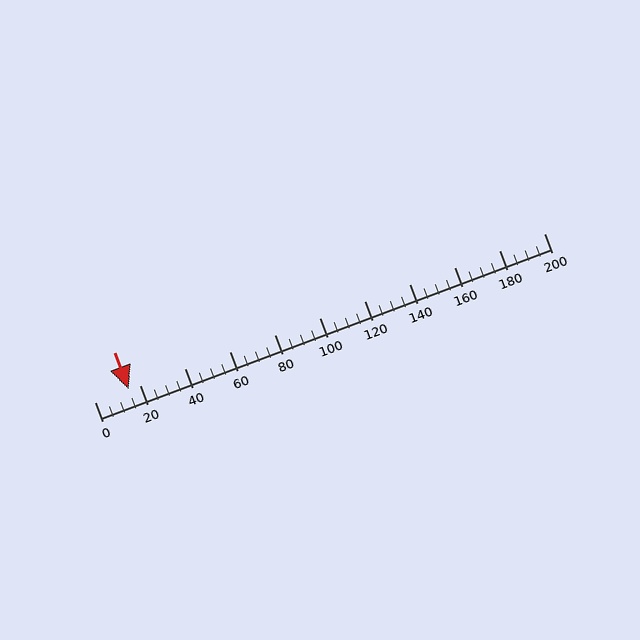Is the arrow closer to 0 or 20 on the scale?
The arrow is closer to 20.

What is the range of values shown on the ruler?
The ruler shows values from 0 to 200.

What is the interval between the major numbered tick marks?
The major tick marks are spaced 20 units apart.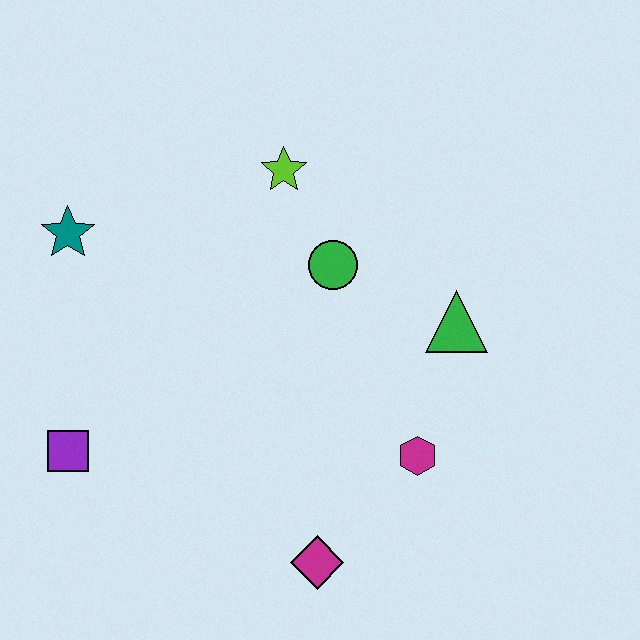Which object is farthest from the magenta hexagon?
The teal star is farthest from the magenta hexagon.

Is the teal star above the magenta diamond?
Yes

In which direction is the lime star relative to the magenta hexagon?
The lime star is above the magenta hexagon.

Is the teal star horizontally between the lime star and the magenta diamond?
No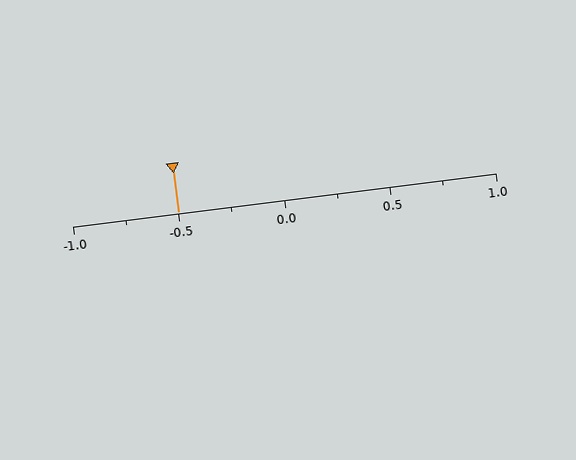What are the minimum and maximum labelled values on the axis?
The axis runs from -1.0 to 1.0.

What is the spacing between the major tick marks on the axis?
The major ticks are spaced 0.5 apart.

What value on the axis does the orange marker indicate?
The marker indicates approximately -0.5.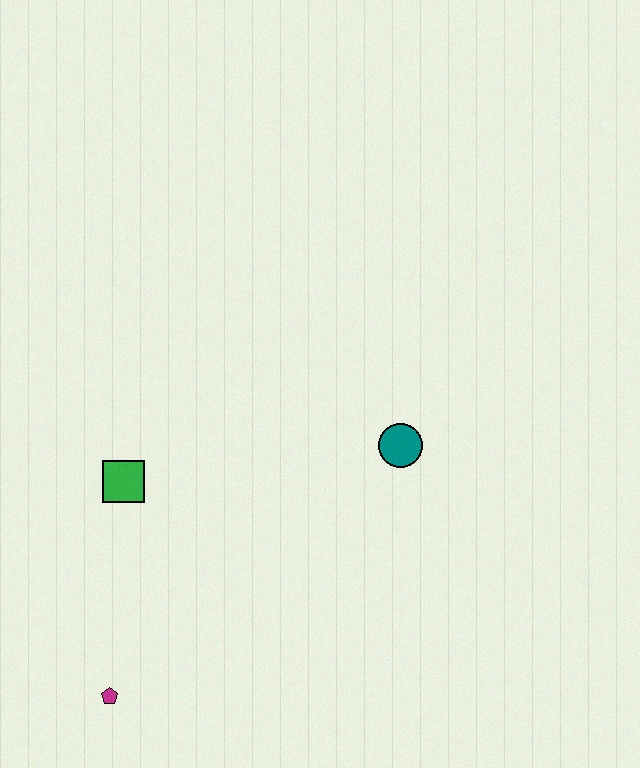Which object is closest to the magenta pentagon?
The green square is closest to the magenta pentagon.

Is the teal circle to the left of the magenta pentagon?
No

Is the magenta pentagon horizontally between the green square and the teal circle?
No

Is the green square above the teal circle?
No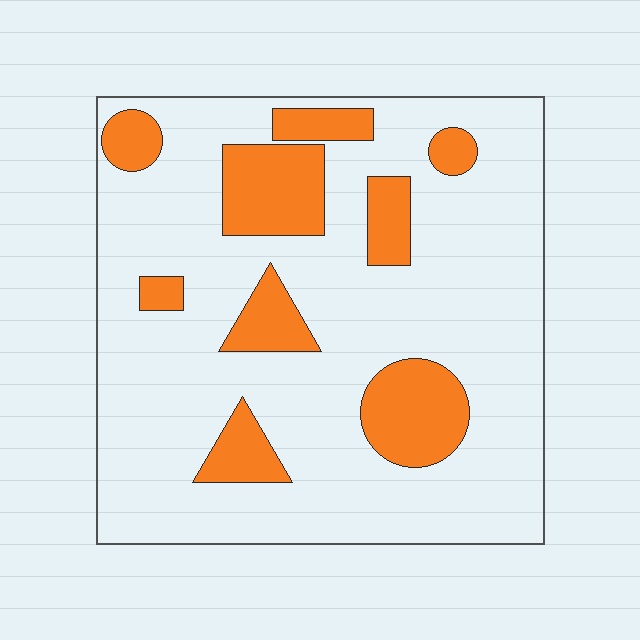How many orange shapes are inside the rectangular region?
9.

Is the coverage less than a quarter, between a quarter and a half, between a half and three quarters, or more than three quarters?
Less than a quarter.